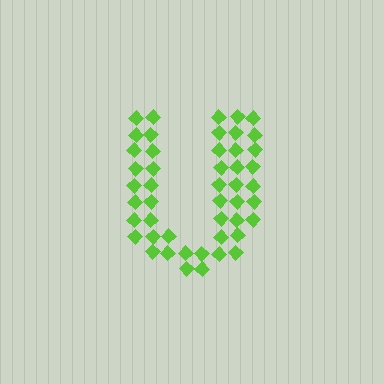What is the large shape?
The large shape is the letter U.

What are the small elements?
The small elements are diamonds.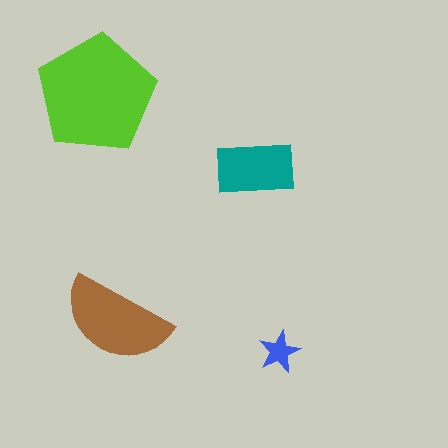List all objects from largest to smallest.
The lime pentagon, the brown semicircle, the teal rectangle, the blue star.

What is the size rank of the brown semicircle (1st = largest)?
2nd.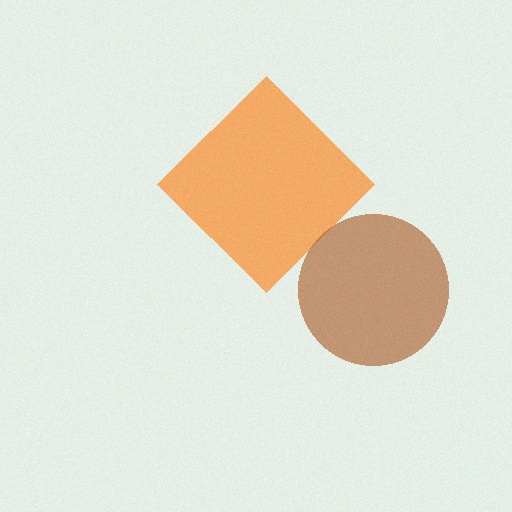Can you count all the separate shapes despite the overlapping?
Yes, there are 2 separate shapes.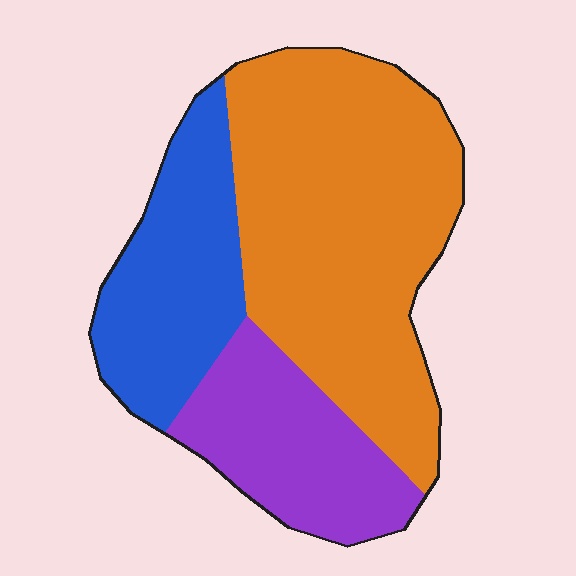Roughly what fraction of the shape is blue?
Blue takes up about one quarter (1/4) of the shape.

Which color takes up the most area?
Orange, at roughly 55%.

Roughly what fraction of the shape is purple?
Purple covers 22% of the shape.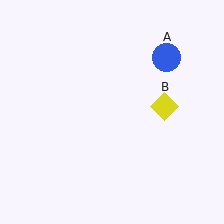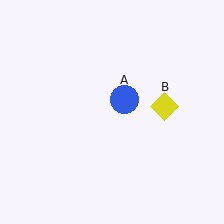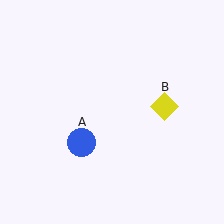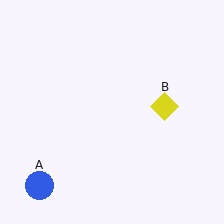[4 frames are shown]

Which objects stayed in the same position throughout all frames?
Yellow diamond (object B) remained stationary.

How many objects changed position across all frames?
1 object changed position: blue circle (object A).